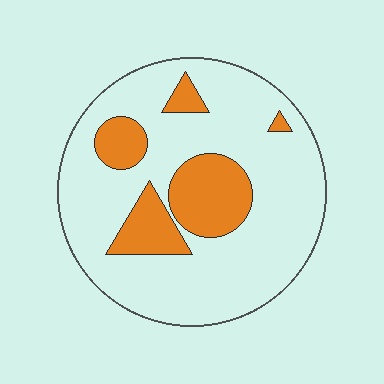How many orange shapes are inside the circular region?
5.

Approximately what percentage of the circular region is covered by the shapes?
Approximately 20%.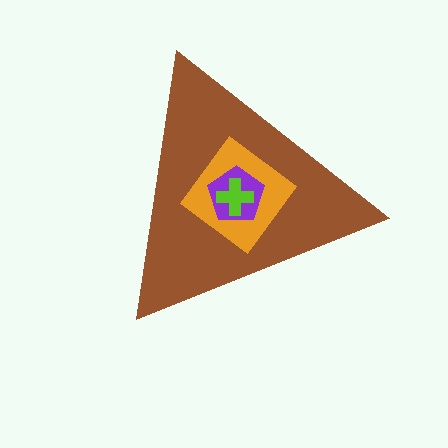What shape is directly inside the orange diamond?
The purple pentagon.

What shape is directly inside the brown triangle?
The orange diamond.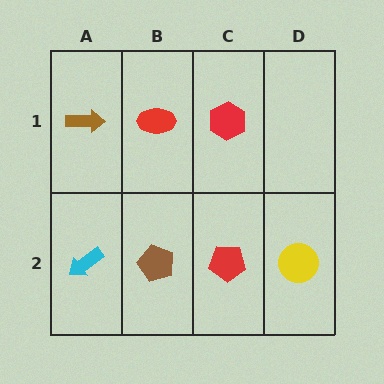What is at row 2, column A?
A cyan arrow.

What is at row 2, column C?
A red pentagon.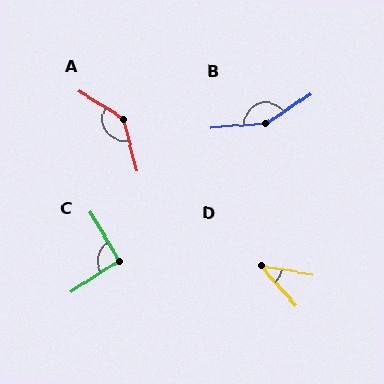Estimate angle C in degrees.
Approximately 93 degrees.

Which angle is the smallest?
D, at approximately 39 degrees.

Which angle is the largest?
B, at approximately 151 degrees.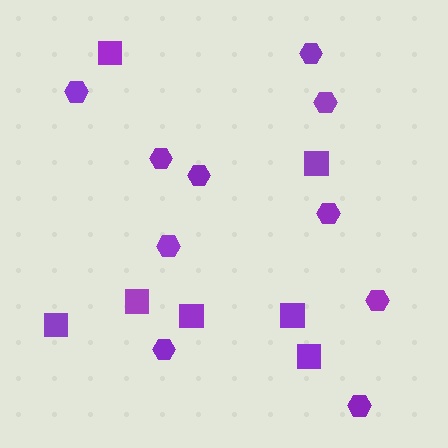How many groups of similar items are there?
There are 2 groups: one group of hexagons (10) and one group of squares (7).